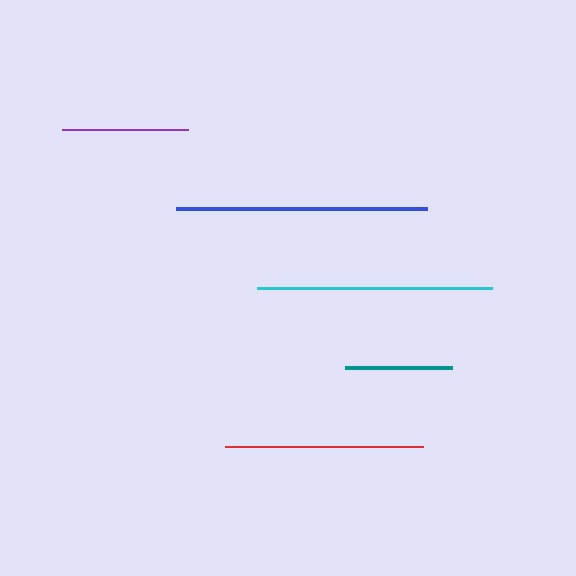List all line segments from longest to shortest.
From longest to shortest: blue, cyan, red, purple, teal.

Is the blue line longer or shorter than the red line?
The blue line is longer than the red line.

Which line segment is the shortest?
The teal line is the shortest at approximately 107 pixels.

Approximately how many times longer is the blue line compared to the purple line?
The blue line is approximately 2.0 times the length of the purple line.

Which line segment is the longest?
The blue line is the longest at approximately 251 pixels.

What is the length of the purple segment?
The purple segment is approximately 126 pixels long.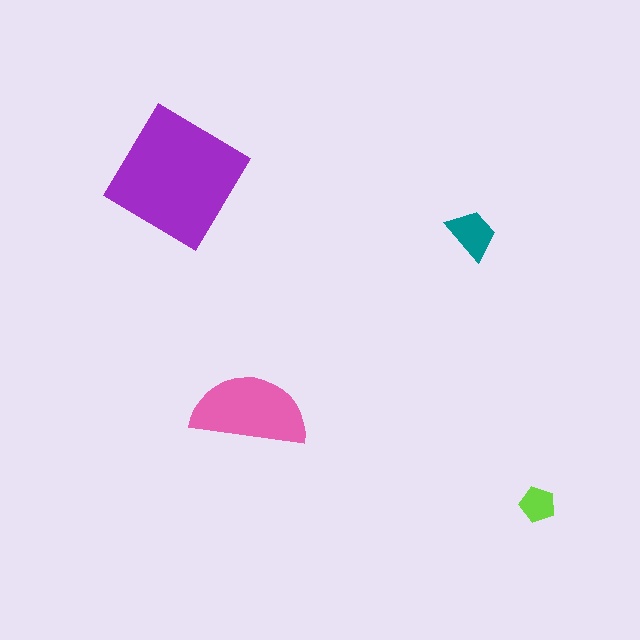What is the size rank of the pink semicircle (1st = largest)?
2nd.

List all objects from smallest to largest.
The lime pentagon, the teal trapezoid, the pink semicircle, the purple diamond.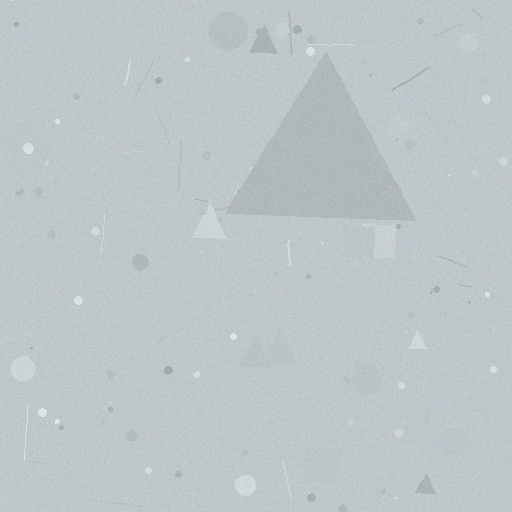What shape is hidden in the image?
A triangle is hidden in the image.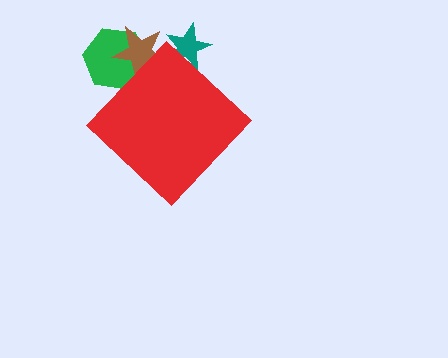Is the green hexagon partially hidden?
Yes, the green hexagon is partially hidden behind the red diamond.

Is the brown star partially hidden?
Yes, the brown star is partially hidden behind the red diamond.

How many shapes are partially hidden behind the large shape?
3 shapes are partially hidden.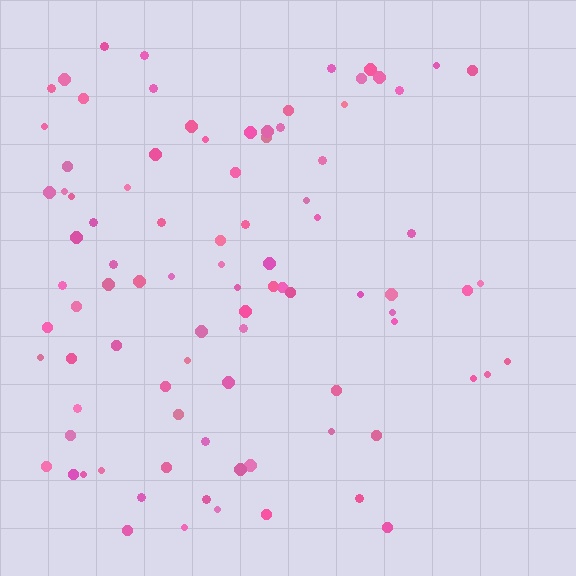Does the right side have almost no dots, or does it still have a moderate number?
Still a moderate number, just noticeably fewer than the left.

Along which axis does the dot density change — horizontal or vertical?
Horizontal.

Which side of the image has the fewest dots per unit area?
The right.